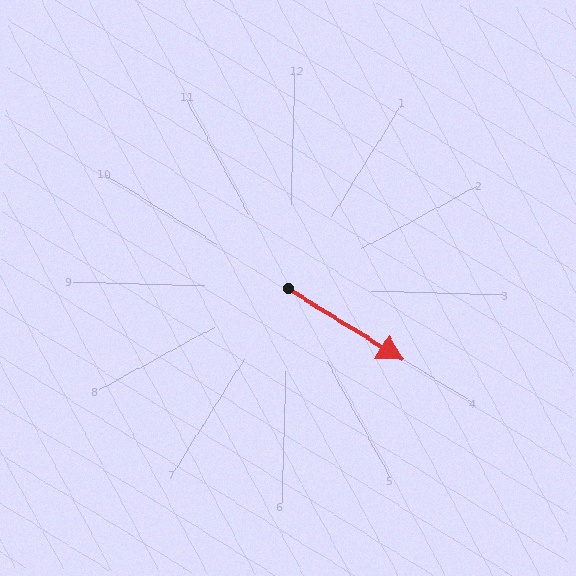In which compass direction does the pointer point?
Southeast.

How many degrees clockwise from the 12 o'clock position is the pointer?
Approximately 120 degrees.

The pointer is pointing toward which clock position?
Roughly 4 o'clock.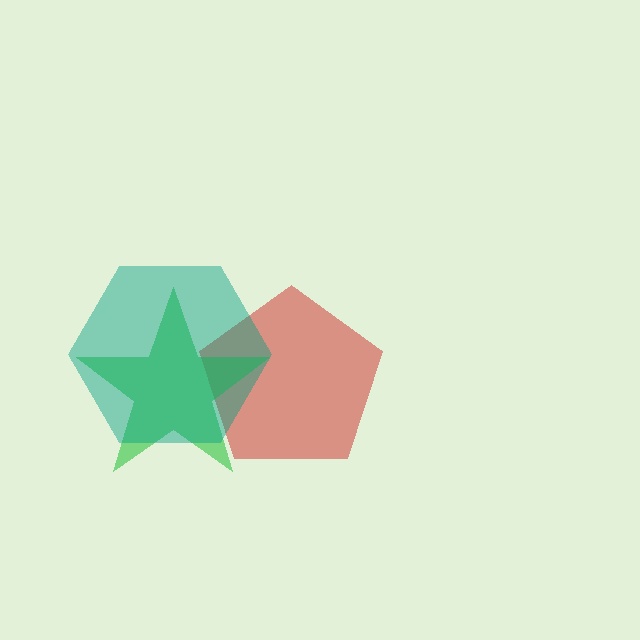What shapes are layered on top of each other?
The layered shapes are: a red pentagon, a green star, a teal hexagon.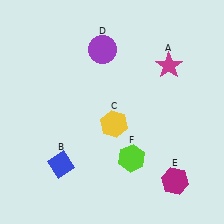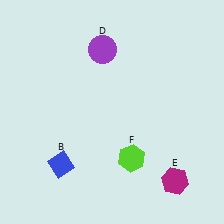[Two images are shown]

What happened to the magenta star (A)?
The magenta star (A) was removed in Image 2. It was in the top-right area of Image 1.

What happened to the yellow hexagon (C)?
The yellow hexagon (C) was removed in Image 2. It was in the bottom-right area of Image 1.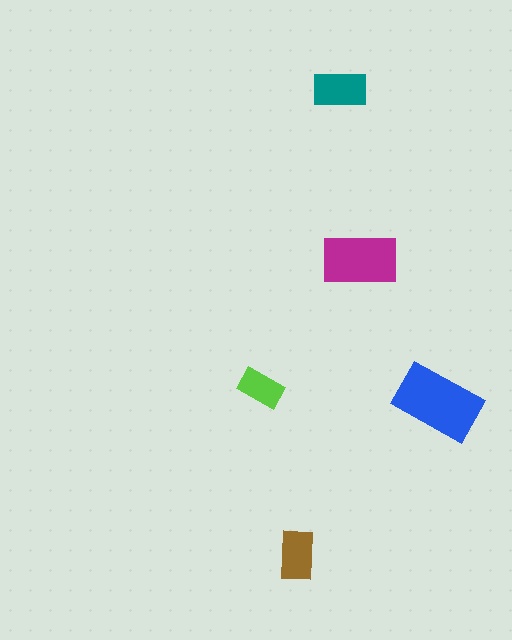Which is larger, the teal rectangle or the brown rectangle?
The teal one.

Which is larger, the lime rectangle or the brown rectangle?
The brown one.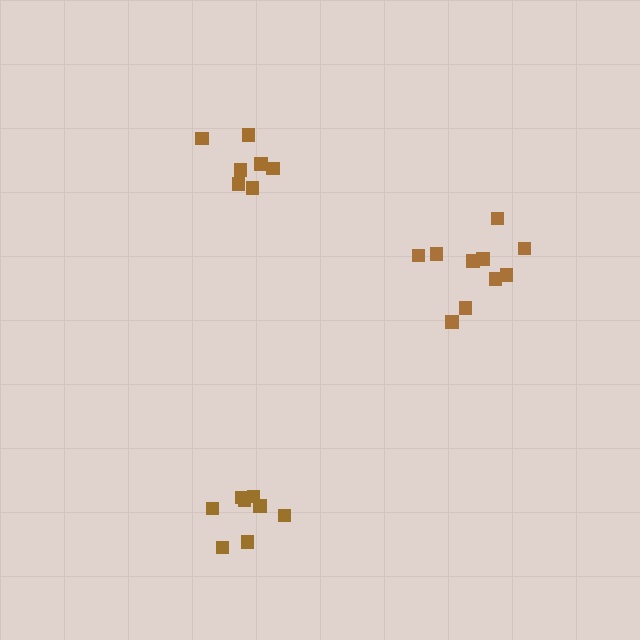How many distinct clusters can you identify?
There are 3 distinct clusters.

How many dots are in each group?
Group 1: 10 dots, Group 2: 7 dots, Group 3: 8 dots (25 total).